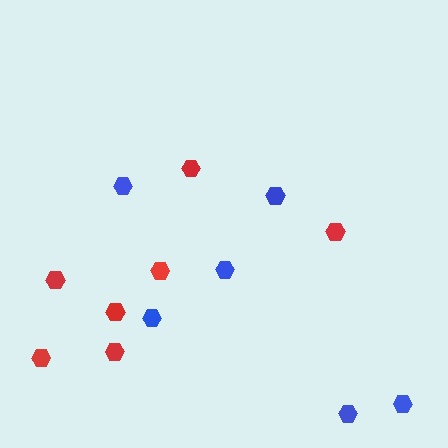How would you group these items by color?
There are 2 groups: one group of blue hexagons (6) and one group of red hexagons (7).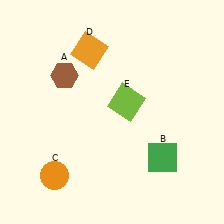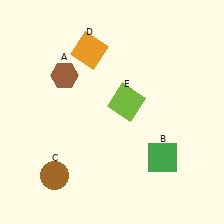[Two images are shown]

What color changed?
The circle (C) changed from orange in Image 1 to brown in Image 2.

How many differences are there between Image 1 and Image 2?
There is 1 difference between the two images.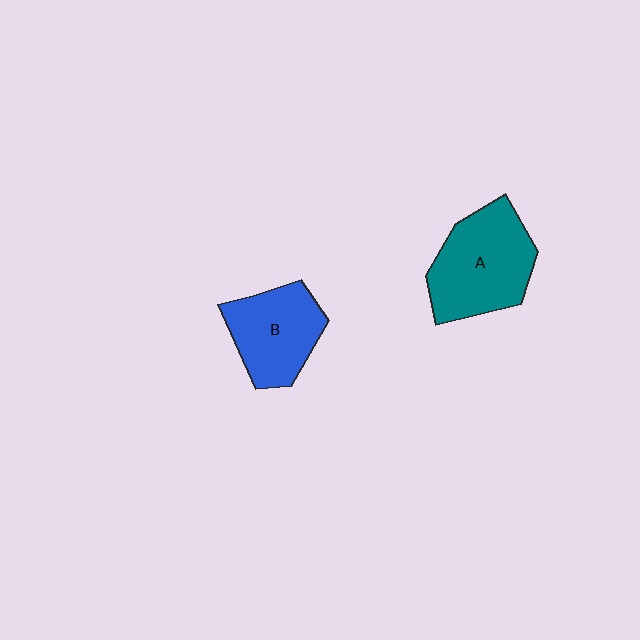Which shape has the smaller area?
Shape B (blue).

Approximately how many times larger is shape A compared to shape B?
Approximately 1.3 times.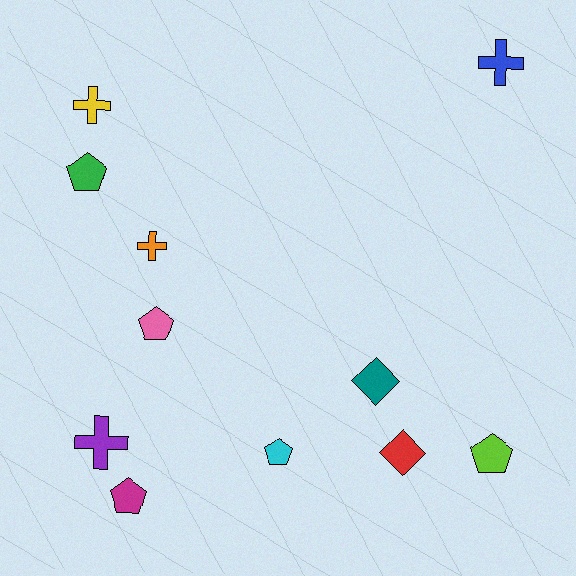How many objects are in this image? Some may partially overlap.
There are 11 objects.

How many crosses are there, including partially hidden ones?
There are 4 crosses.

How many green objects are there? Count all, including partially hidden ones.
There is 1 green object.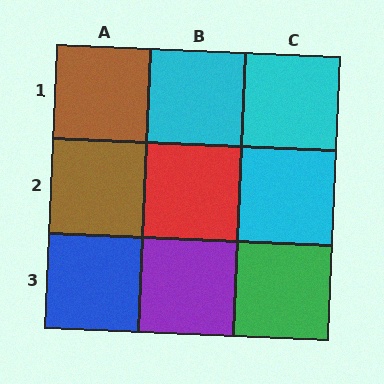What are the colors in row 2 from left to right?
Brown, red, cyan.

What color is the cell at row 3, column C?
Green.